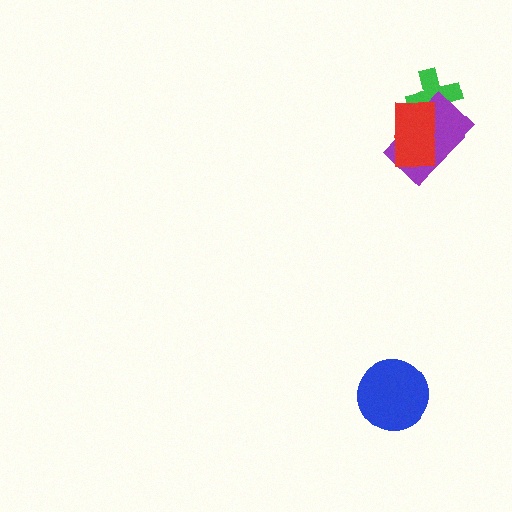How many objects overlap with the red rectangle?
2 objects overlap with the red rectangle.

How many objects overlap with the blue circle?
0 objects overlap with the blue circle.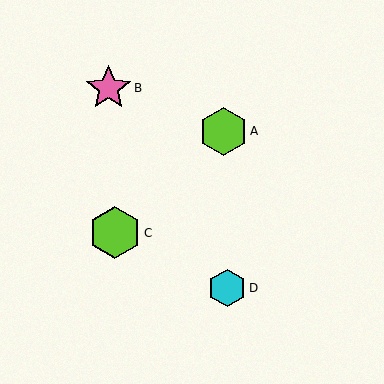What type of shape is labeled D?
Shape D is a cyan hexagon.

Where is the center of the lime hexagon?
The center of the lime hexagon is at (115, 233).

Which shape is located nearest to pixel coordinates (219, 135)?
The lime hexagon (labeled A) at (224, 131) is nearest to that location.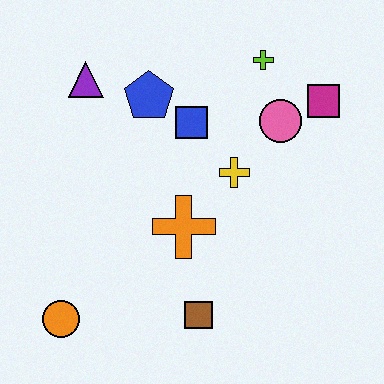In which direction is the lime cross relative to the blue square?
The lime cross is to the right of the blue square.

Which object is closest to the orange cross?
The yellow cross is closest to the orange cross.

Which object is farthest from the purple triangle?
The brown square is farthest from the purple triangle.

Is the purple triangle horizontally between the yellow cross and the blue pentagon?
No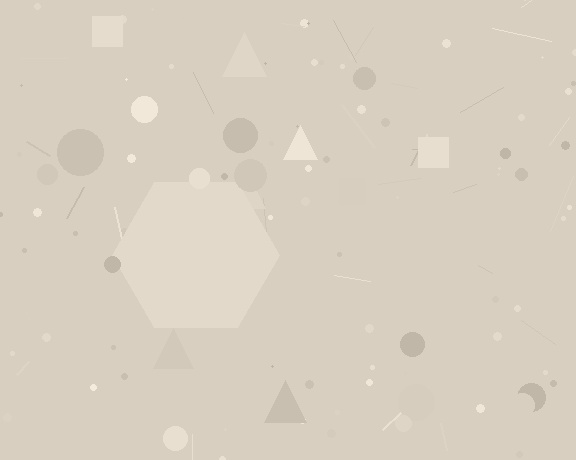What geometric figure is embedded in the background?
A hexagon is embedded in the background.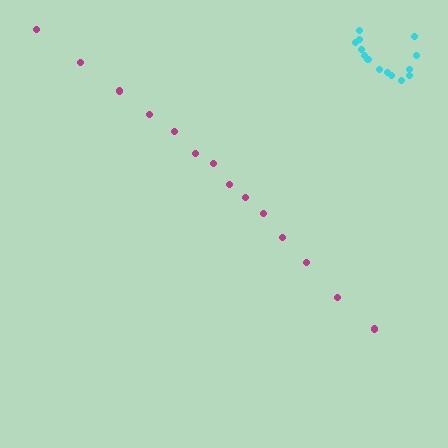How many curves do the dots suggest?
There are 2 distinct paths.